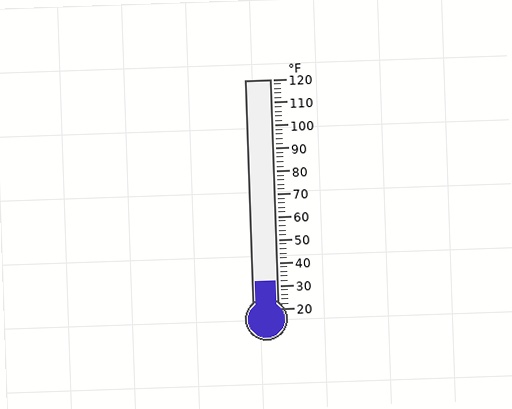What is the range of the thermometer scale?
The thermometer scale ranges from 20°F to 120°F.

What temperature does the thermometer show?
The thermometer shows approximately 32°F.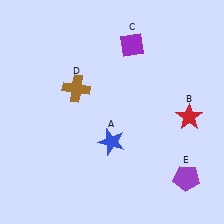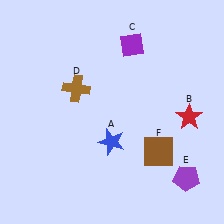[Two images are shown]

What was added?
A brown square (F) was added in Image 2.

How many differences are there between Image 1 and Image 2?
There is 1 difference between the two images.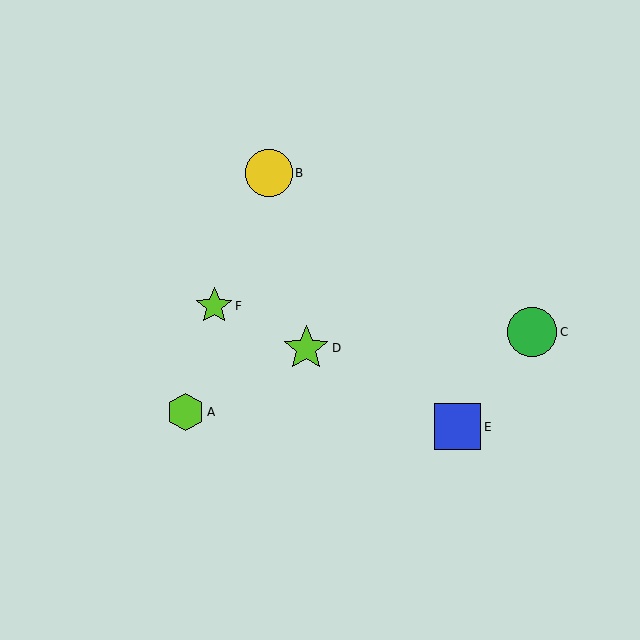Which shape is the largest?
The green circle (labeled C) is the largest.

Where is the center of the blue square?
The center of the blue square is at (458, 427).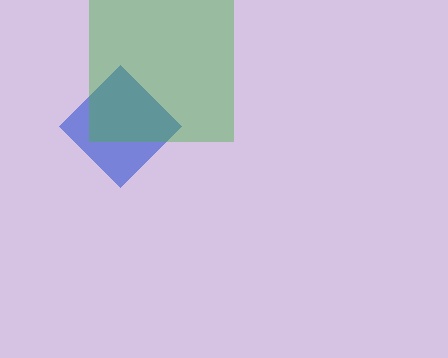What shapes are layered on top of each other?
The layered shapes are: a blue diamond, a green square.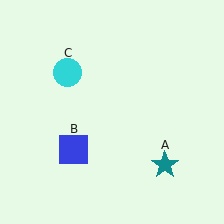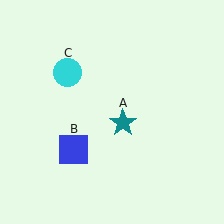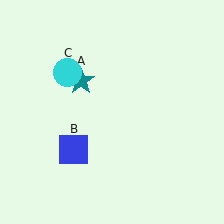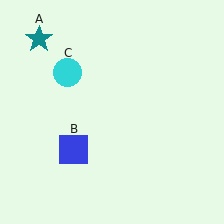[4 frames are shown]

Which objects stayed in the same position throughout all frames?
Blue square (object B) and cyan circle (object C) remained stationary.